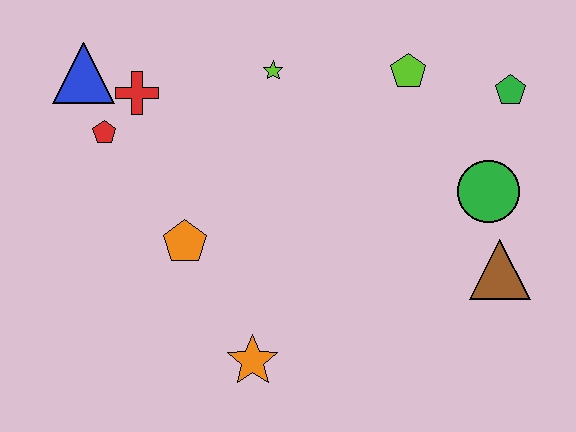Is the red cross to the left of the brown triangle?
Yes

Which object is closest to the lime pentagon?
The green pentagon is closest to the lime pentagon.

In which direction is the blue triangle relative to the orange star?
The blue triangle is above the orange star.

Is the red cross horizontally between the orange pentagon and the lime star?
No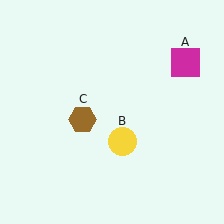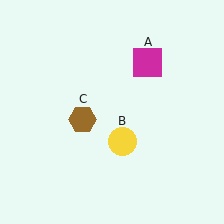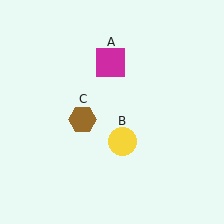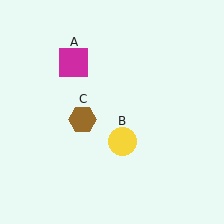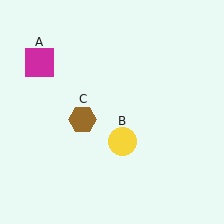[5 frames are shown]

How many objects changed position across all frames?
1 object changed position: magenta square (object A).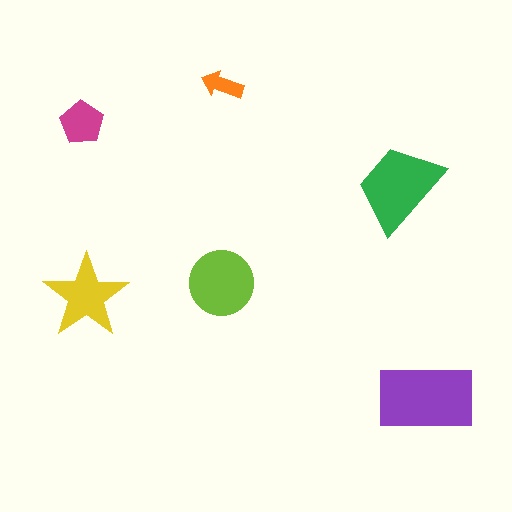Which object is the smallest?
The orange arrow.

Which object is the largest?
The purple rectangle.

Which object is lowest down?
The purple rectangle is bottommost.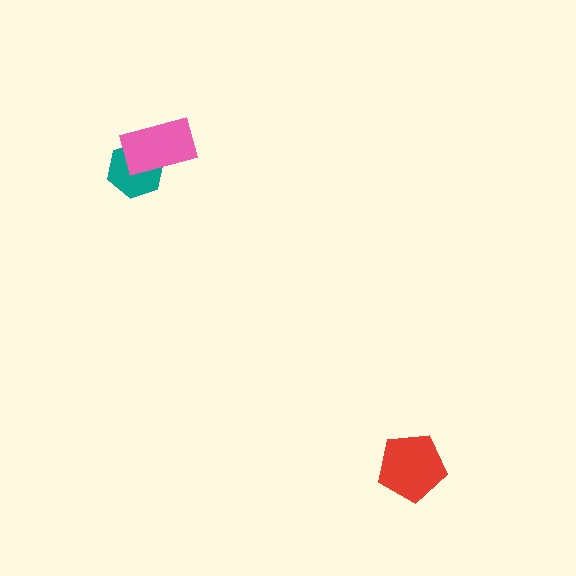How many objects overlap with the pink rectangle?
1 object overlaps with the pink rectangle.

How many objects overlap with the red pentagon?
0 objects overlap with the red pentagon.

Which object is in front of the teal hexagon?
The pink rectangle is in front of the teal hexagon.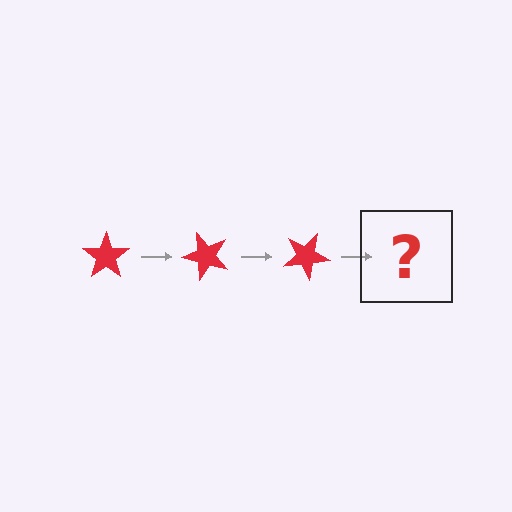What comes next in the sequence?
The next element should be a red star rotated 150 degrees.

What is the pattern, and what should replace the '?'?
The pattern is that the star rotates 50 degrees each step. The '?' should be a red star rotated 150 degrees.